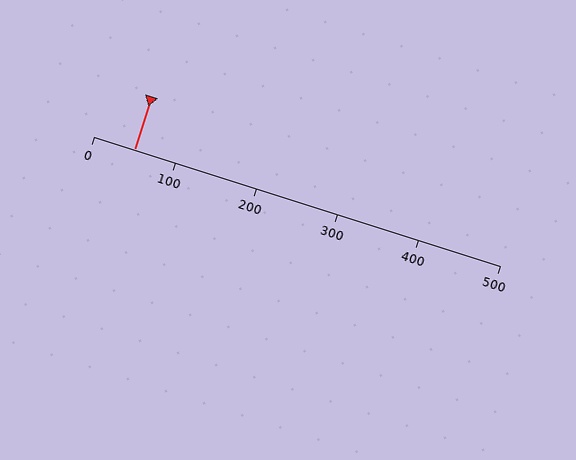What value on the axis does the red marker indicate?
The marker indicates approximately 50.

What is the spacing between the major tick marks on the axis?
The major ticks are spaced 100 apart.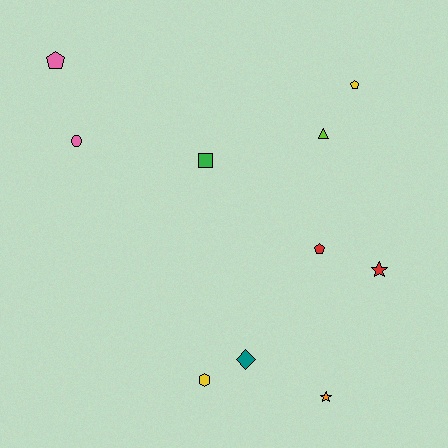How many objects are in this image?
There are 10 objects.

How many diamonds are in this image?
There is 1 diamond.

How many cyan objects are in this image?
There are no cyan objects.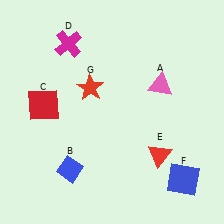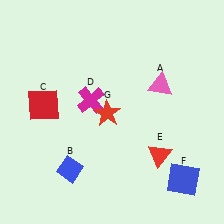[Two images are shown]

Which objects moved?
The objects that moved are: the magenta cross (D), the red star (G).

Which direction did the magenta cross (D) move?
The magenta cross (D) moved down.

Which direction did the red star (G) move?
The red star (G) moved down.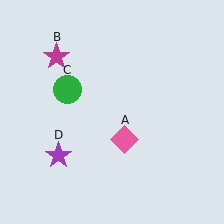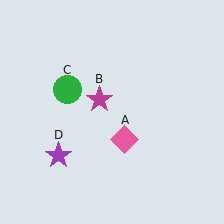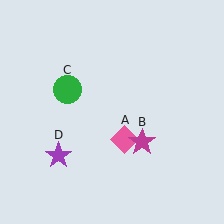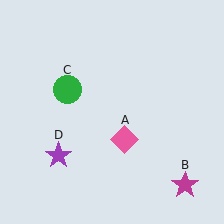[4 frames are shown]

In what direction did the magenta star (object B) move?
The magenta star (object B) moved down and to the right.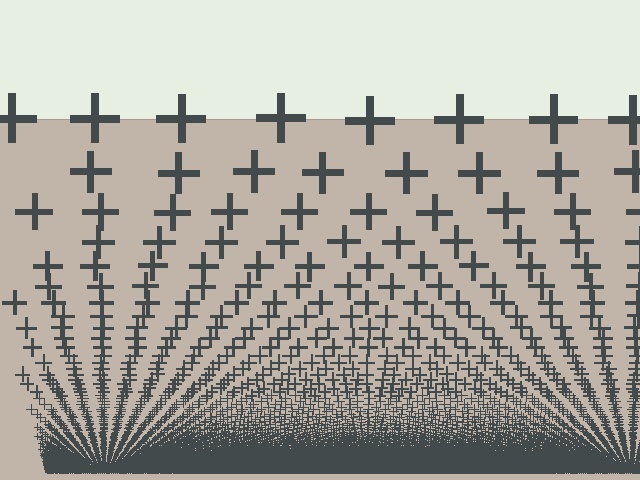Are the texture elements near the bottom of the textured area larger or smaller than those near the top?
Smaller. The gradient is inverted — elements near the bottom are smaller and denser.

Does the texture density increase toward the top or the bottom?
Density increases toward the bottom.